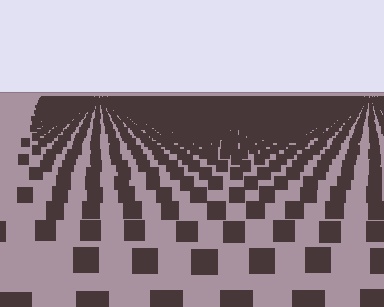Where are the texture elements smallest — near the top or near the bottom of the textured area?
Near the top.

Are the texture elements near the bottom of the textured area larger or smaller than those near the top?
Larger. Near the bottom, elements are closer to the viewer and appear at a bigger on-screen size.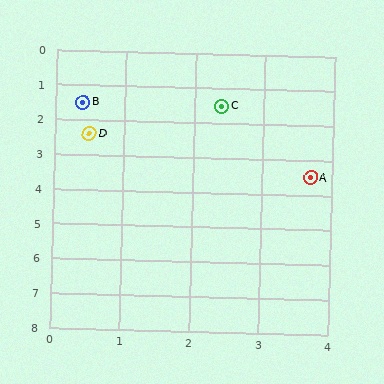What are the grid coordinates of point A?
Point A is at approximately (3.7, 3.5).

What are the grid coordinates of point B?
Point B is at approximately (0.4, 1.5).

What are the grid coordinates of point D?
Point D is at approximately (0.5, 2.4).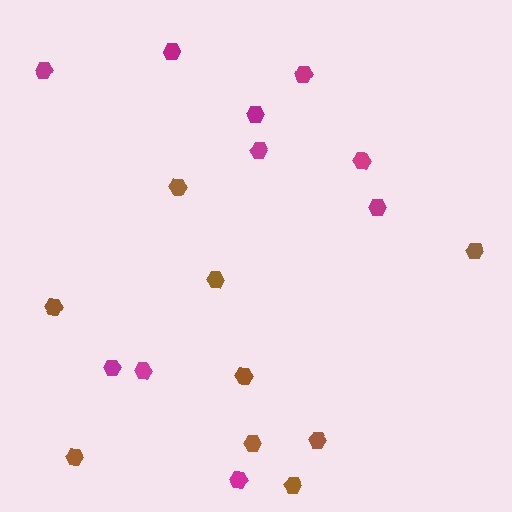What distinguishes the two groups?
There are 2 groups: one group of magenta hexagons (10) and one group of brown hexagons (9).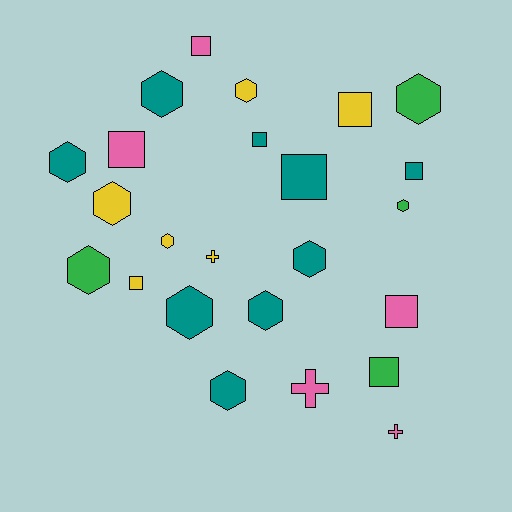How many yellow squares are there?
There are 2 yellow squares.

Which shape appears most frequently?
Hexagon, with 12 objects.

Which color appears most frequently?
Teal, with 9 objects.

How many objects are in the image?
There are 24 objects.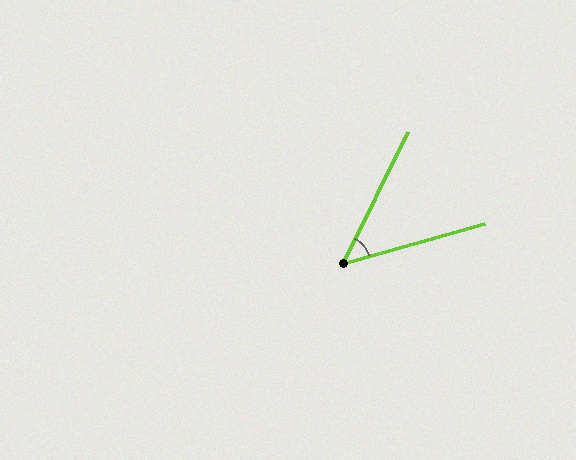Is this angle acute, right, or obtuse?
It is acute.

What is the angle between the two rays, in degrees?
Approximately 48 degrees.